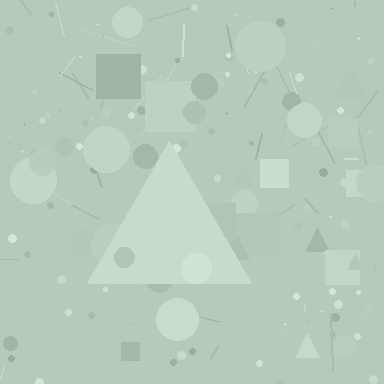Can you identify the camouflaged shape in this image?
The camouflaged shape is a triangle.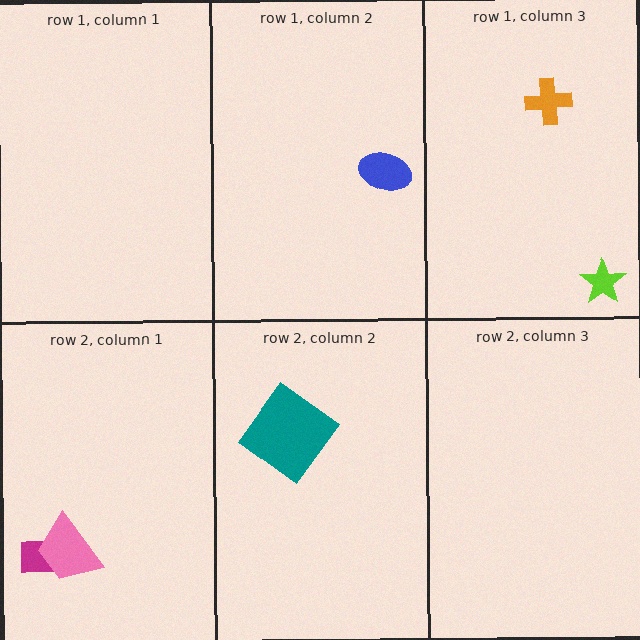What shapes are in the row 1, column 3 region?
The orange cross, the lime star.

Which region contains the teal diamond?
The row 2, column 2 region.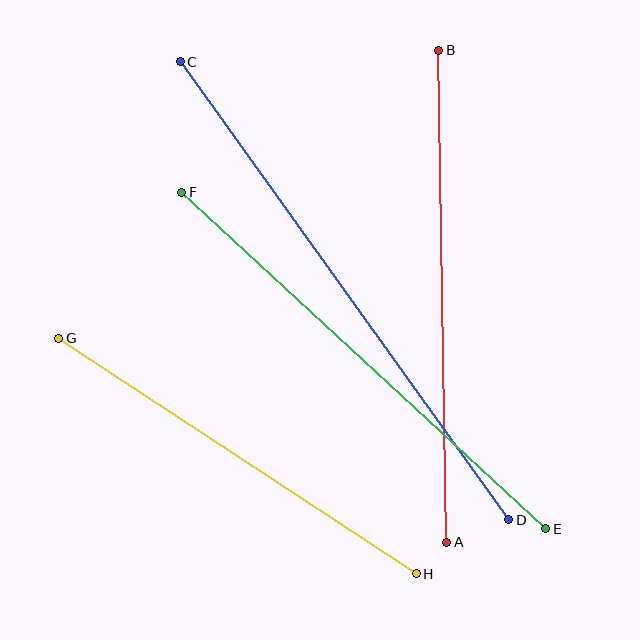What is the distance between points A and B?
The distance is approximately 492 pixels.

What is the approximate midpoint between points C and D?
The midpoint is at approximately (344, 291) pixels.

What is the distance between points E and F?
The distance is approximately 496 pixels.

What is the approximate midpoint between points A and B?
The midpoint is at approximately (443, 296) pixels.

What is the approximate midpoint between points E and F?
The midpoint is at approximately (364, 361) pixels.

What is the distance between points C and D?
The distance is approximately 564 pixels.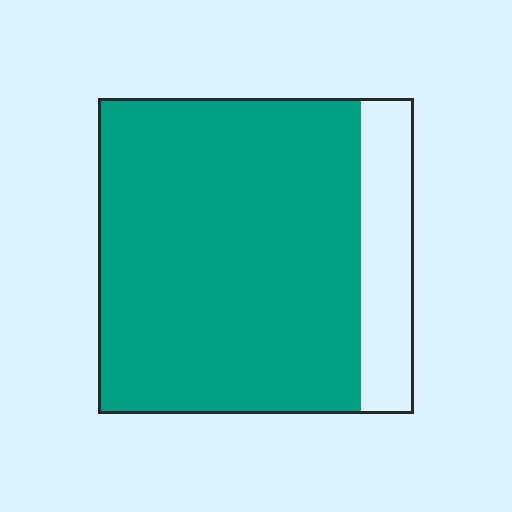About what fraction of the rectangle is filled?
About five sixths (5/6).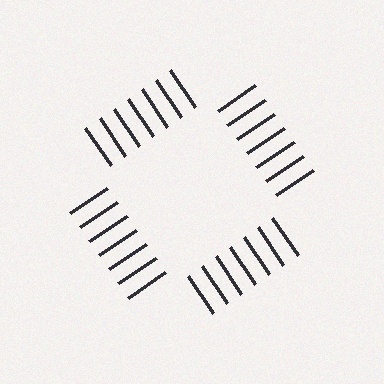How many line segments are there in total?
28 — 7 along each of the 4 edges.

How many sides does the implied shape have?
4 sides — the line-ends trace a square.